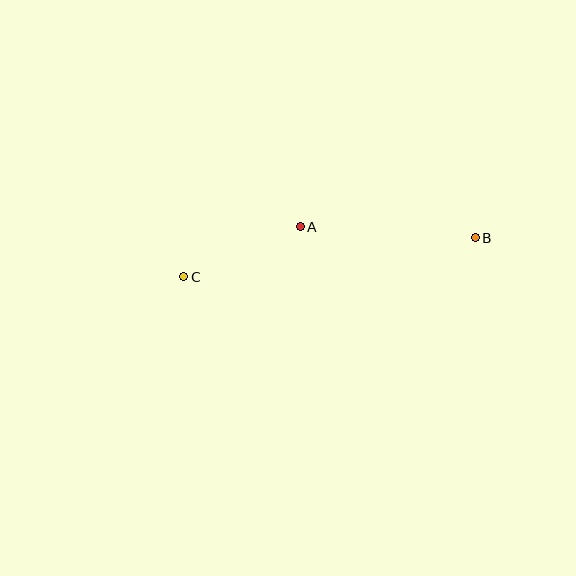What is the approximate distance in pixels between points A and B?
The distance between A and B is approximately 176 pixels.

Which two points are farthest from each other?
Points B and C are farthest from each other.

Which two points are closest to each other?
Points A and C are closest to each other.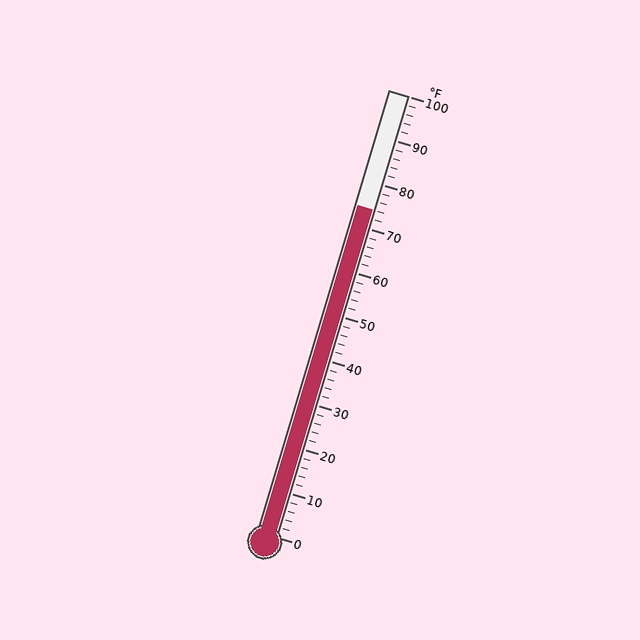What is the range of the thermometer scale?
The thermometer scale ranges from 0°F to 100°F.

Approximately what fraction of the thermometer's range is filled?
The thermometer is filled to approximately 75% of its range.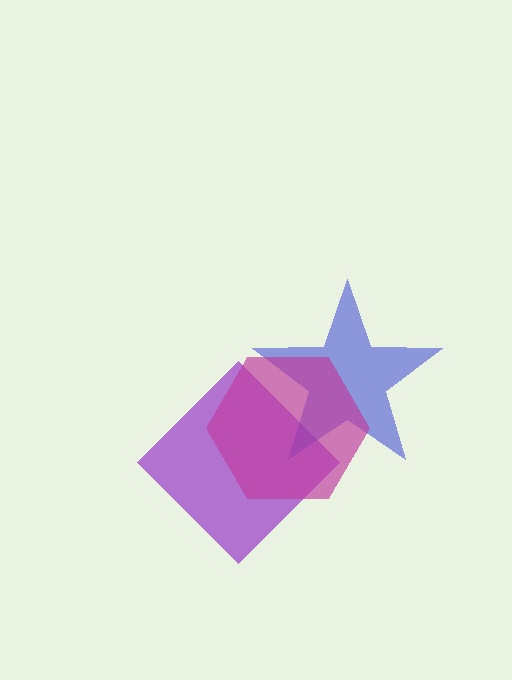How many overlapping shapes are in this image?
There are 3 overlapping shapes in the image.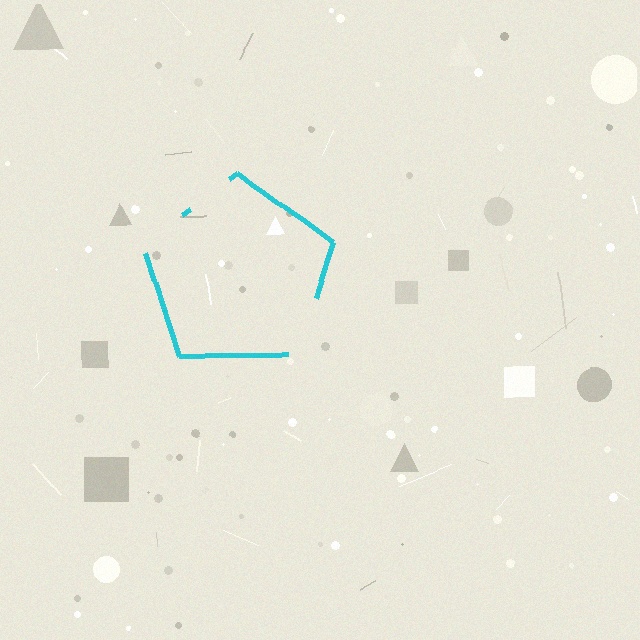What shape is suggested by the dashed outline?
The dashed outline suggests a pentagon.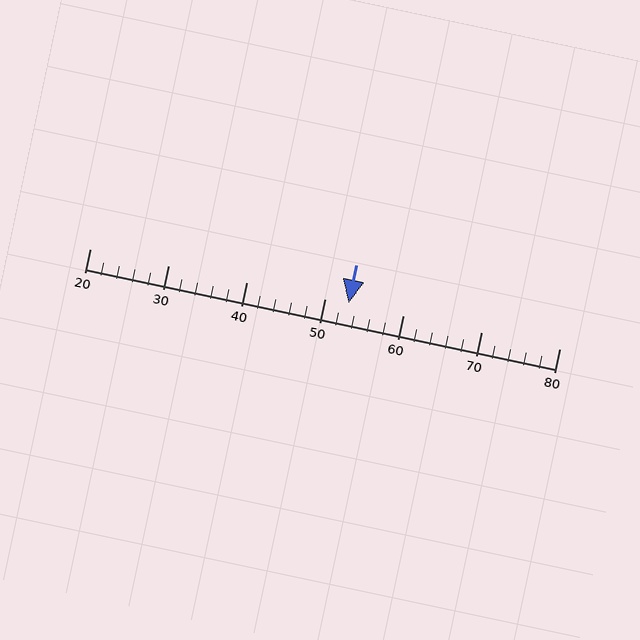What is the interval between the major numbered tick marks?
The major tick marks are spaced 10 units apart.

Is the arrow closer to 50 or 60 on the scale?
The arrow is closer to 50.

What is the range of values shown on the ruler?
The ruler shows values from 20 to 80.